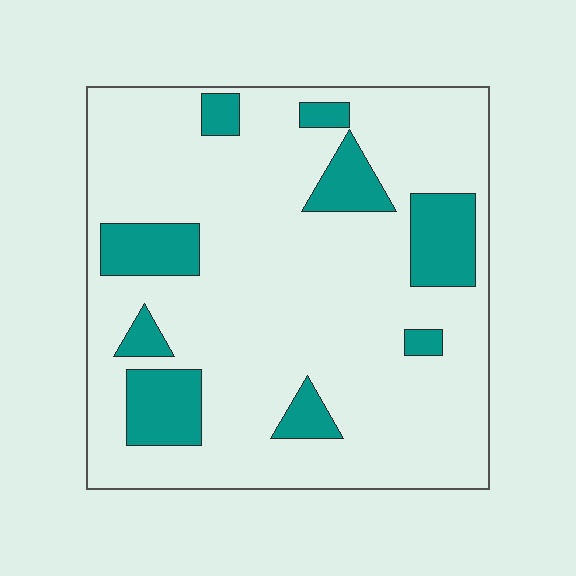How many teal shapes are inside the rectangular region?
9.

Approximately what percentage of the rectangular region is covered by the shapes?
Approximately 20%.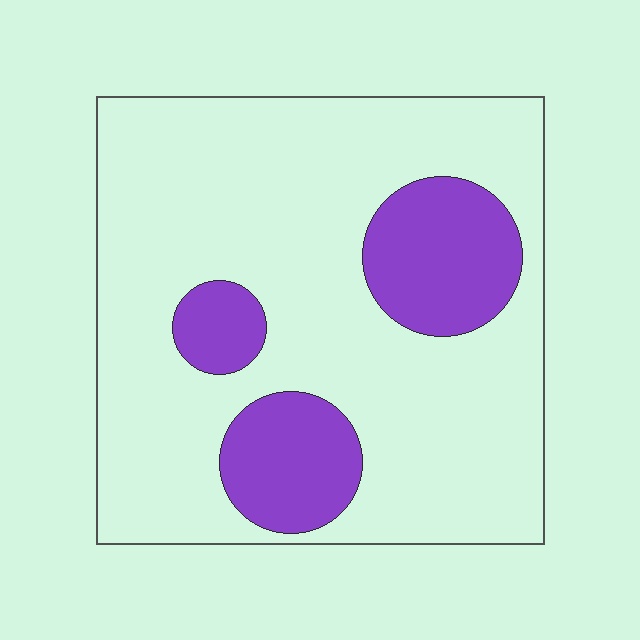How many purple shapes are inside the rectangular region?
3.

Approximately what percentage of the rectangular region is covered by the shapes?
Approximately 20%.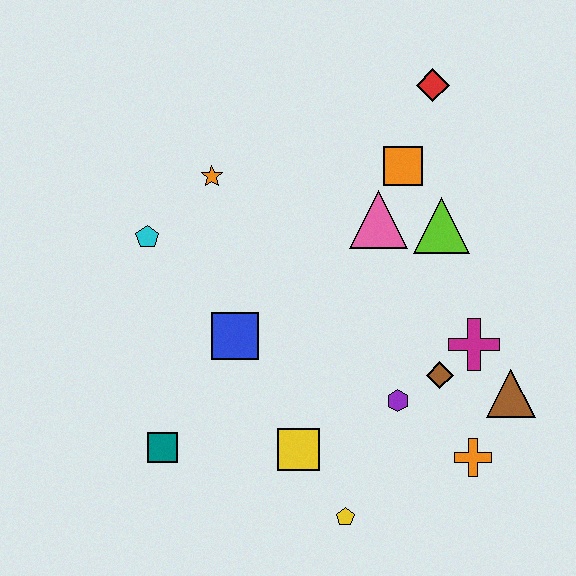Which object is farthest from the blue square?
The red diamond is farthest from the blue square.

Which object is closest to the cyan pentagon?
The orange star is closest to the cyan pentagon.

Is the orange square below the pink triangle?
No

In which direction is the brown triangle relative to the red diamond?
The brown triangle is below the red diamond.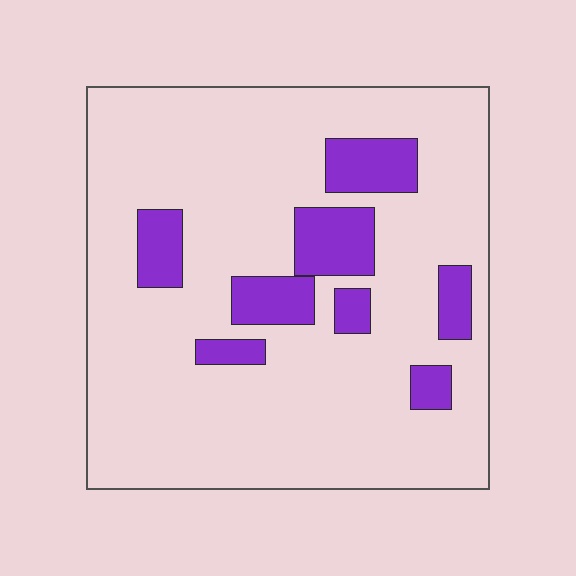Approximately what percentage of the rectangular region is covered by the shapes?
Approximately 15%.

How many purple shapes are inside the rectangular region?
8.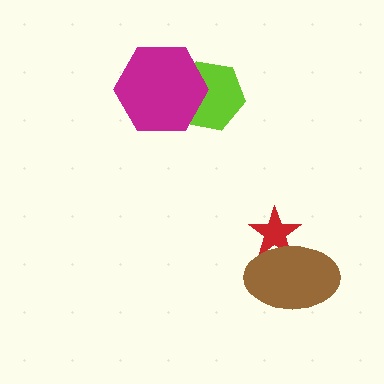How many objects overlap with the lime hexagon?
1 object overlaps with the lime hexagon.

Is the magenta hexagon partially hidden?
No, no other shape covers it.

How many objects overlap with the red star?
1 object overlaps with the red star.